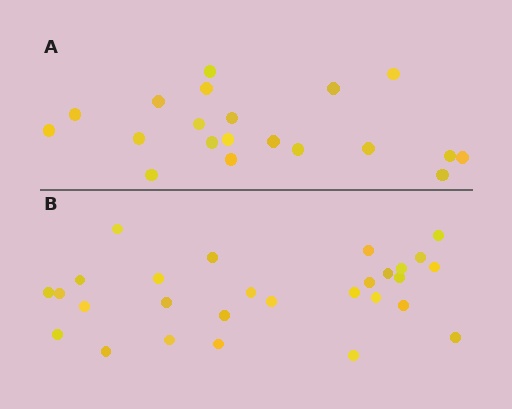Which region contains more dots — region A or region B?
Region B (the bottom region) has more dots.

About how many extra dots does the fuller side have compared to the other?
Region B has roughly 8 or so more dots than region A.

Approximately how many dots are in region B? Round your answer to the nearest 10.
About 30 dots. (The exact count is 28, which rounds to 30.)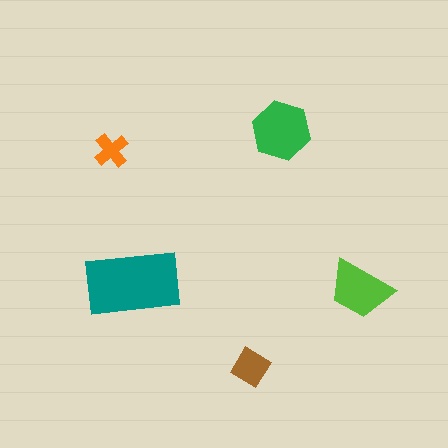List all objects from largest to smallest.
The teal rectangle, the green hexagon, the lime trapezoid, the brown diamond, the orange cross.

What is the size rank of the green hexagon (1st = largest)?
2nd.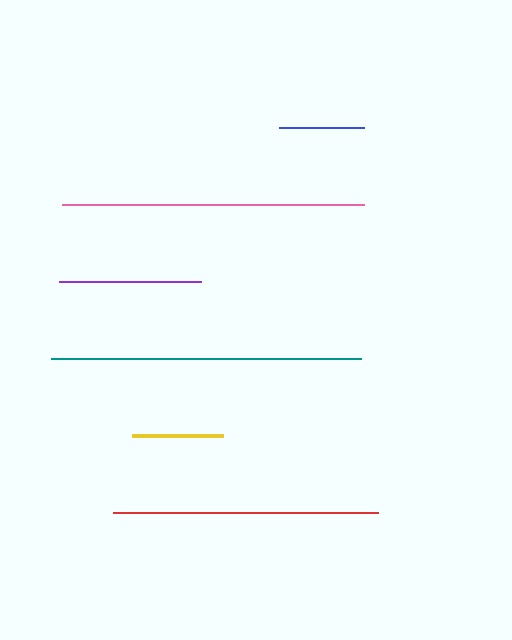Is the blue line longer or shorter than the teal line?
The teal line is longer than the blue line.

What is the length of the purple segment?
The purple segment is approximately 143 pixels long.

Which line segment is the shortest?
The blue line is the shortest at approximately 85 pixels.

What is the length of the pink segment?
The pink segment is approximately 302 pixels long.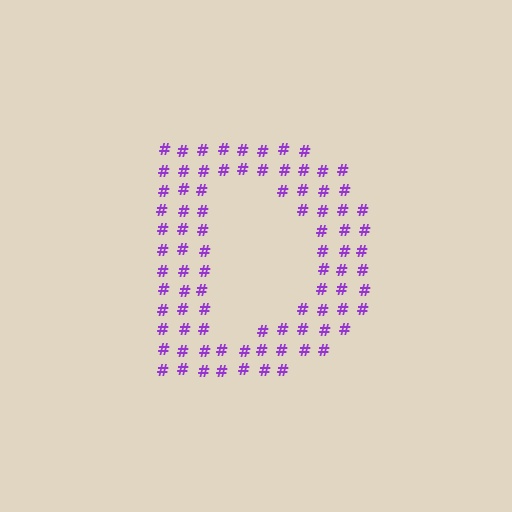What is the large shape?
The large shape is the letter D.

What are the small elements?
The small elements are hash symbols.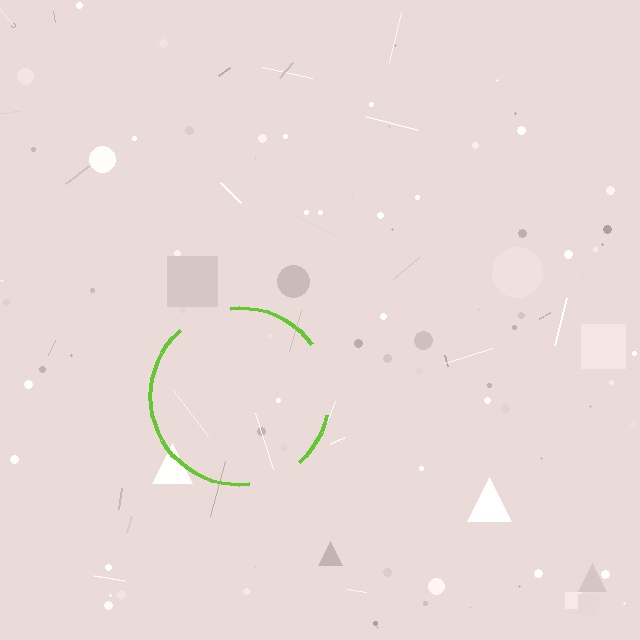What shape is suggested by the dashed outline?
The dashed outline suggests a circle.